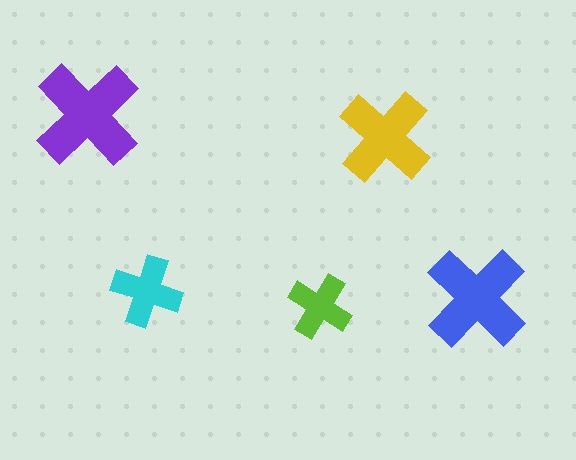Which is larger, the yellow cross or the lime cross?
The yellow one.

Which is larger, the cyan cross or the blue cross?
The blue one.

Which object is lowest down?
The lime cross is bottommost.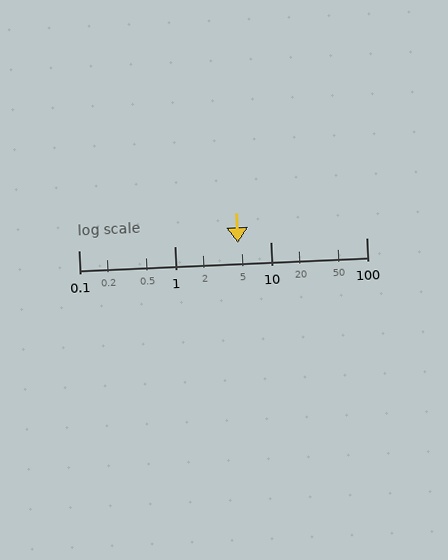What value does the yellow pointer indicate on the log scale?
The pointer indicates approximately 4.6.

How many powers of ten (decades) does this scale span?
The scale spans 3 decades, from 0.1 to 100.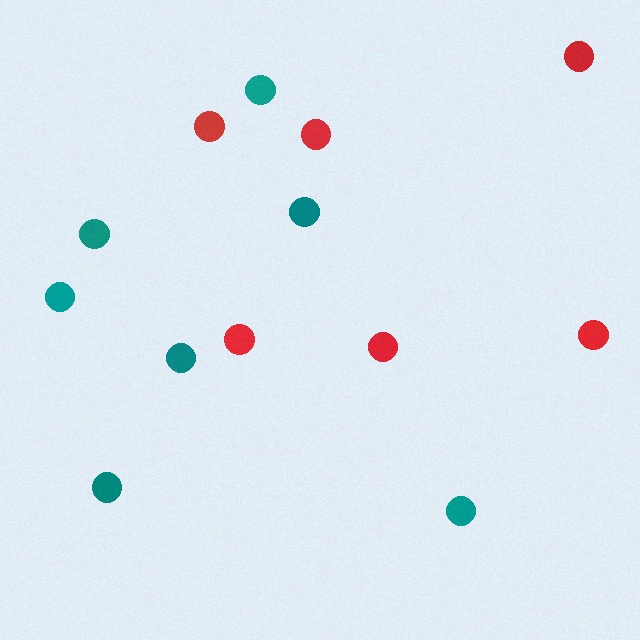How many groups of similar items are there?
There are 2 groups: one group of teal circles (7) and one group of red circles (6).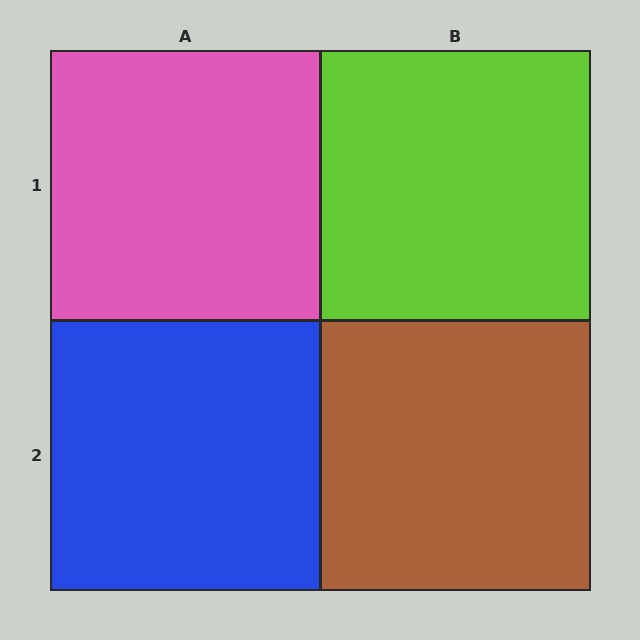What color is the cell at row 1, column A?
Pink.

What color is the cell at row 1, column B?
Lime.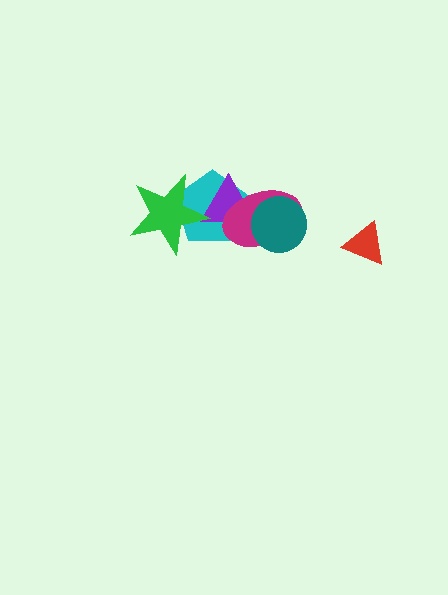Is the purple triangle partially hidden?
Yes, it is partially covered by another shape.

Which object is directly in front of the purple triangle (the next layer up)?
The magenta ellipse is directly in front of the purple triangle.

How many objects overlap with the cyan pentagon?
3 objects overlap with the cyan pentagon.